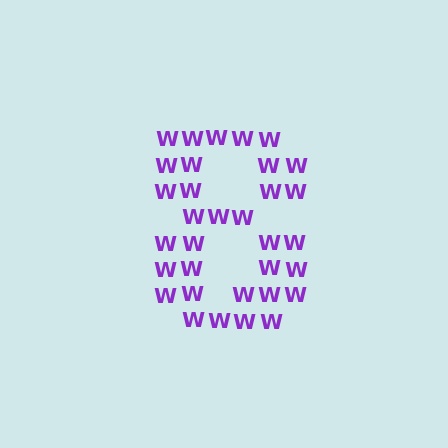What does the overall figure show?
The overall figure shows the digit 8.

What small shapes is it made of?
It is made of small letter W's.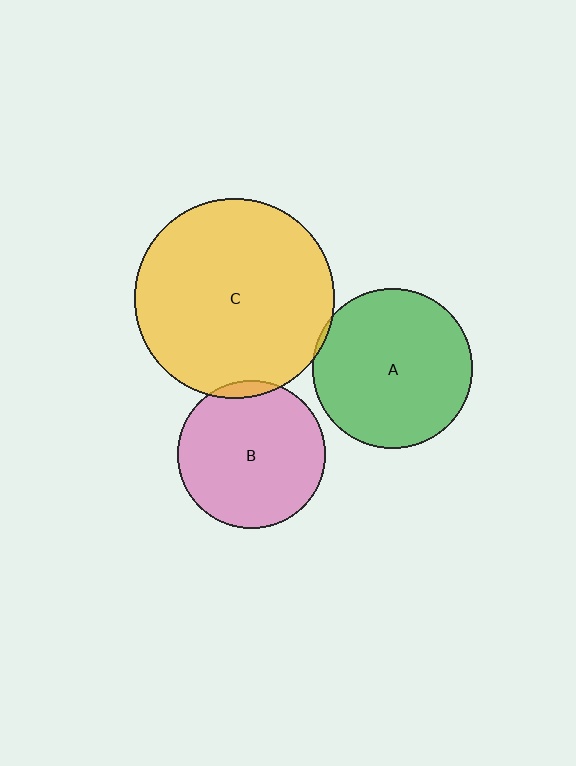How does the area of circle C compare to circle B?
Approximately 1.8 times.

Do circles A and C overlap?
Yes.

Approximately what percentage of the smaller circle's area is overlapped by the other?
Approximately 5%.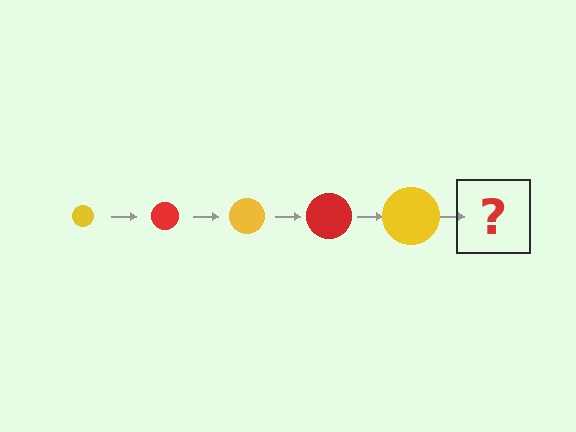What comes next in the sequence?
The next element should be a red circle, larger than the previous one.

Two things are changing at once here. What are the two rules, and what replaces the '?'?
The two rules are that the circle grows larger each step and the color cycles through yellow and red. The '?' should be a red circle, larger than the previous one.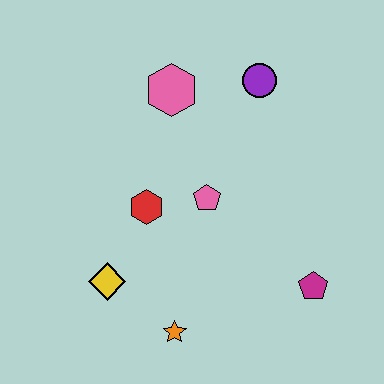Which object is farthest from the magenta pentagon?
The pink hexagon is farthest from the magenta pentagon.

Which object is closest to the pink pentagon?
The red hexagon is closest to the pink pentagon.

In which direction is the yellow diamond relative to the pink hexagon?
The yellow diamond is below the pink hexagon.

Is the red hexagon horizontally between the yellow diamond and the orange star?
Yes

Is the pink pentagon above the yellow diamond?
Yes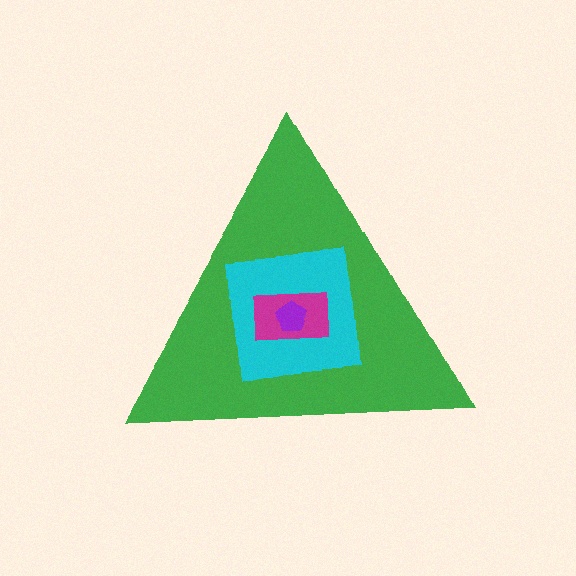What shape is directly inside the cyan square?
The magenta rectangle.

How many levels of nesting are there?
4.